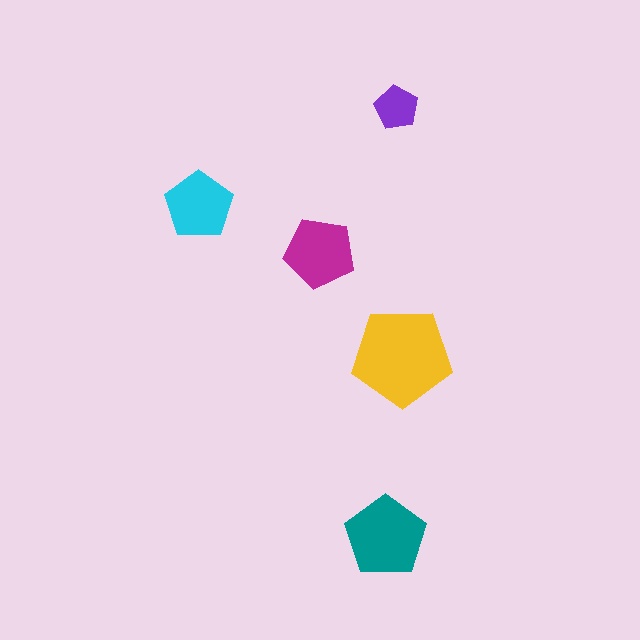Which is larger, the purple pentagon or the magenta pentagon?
The magenta one.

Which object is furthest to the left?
The cyan pentagon is leftmost.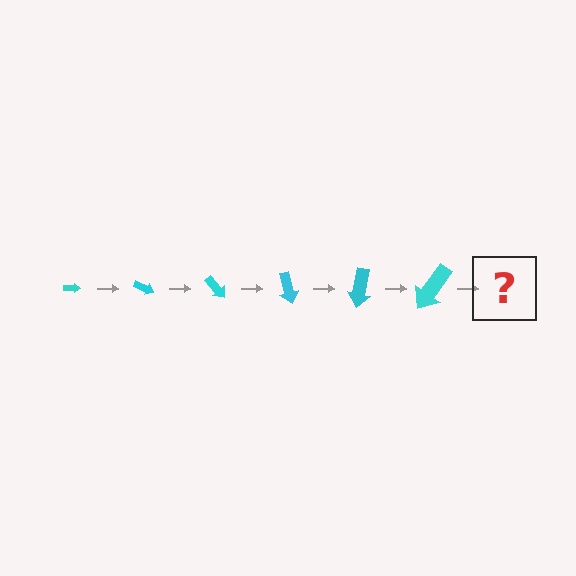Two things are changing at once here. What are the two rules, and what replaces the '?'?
The two rules are that the arrow grows larger each step and it rotates 25 degrees each step. The '?' should be an arrow, larger than the previous one and rotated 150 degrees from the start.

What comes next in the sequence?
The next element should be an arrow, larger than the previous one and rotated 150 degrees from the start.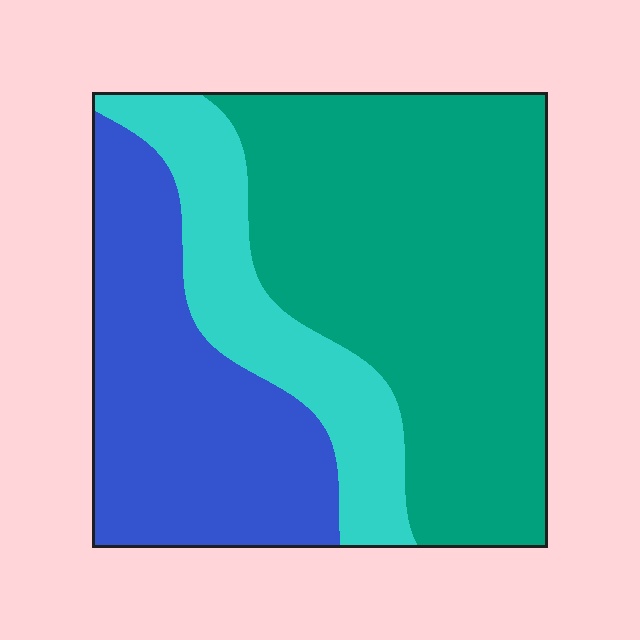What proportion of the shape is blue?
Blue takes up about one third (1/3) of the shape.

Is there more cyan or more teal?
Teal.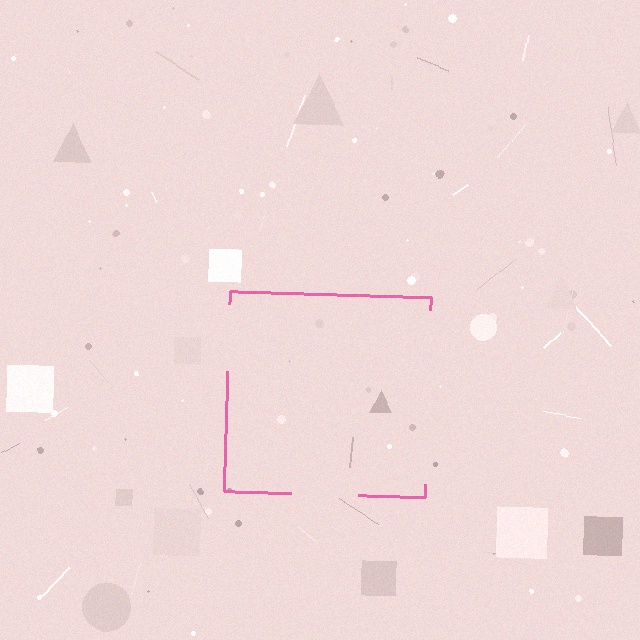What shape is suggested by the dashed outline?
The dashed outline suggests a square.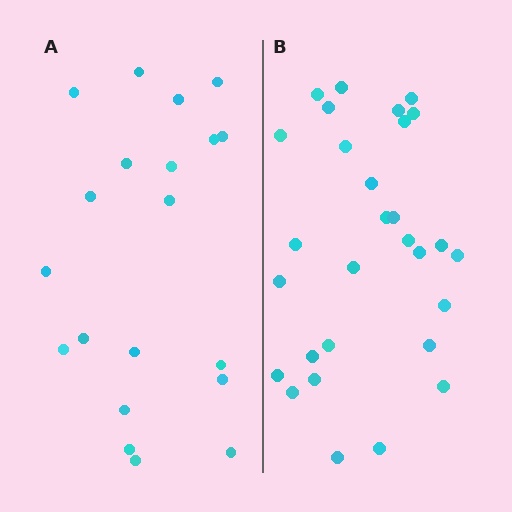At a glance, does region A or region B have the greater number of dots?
Region B (the right region) has more dots.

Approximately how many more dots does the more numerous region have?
Region B has roughly 8 or so more dots than region A.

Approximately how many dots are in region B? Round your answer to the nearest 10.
About 30 dots. (The exact count is 29, which rounds to 30.)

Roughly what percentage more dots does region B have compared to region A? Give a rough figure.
About 45% more.